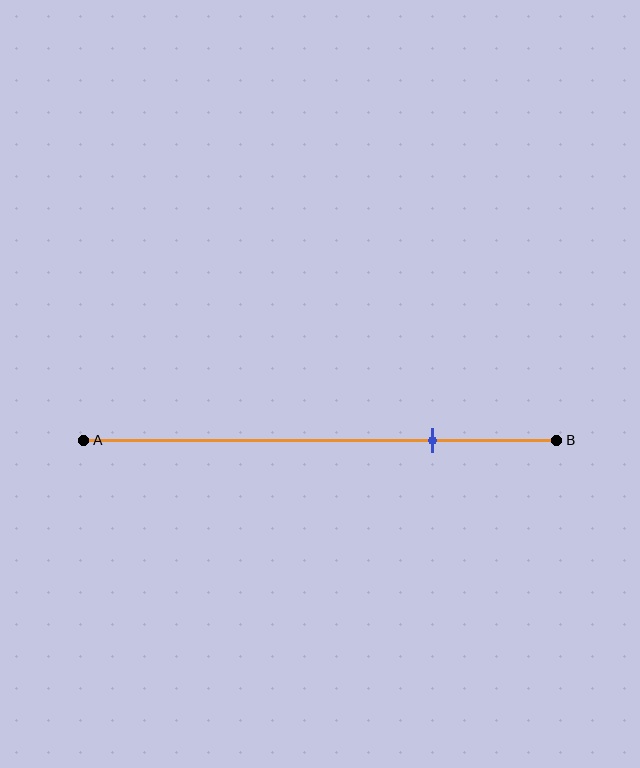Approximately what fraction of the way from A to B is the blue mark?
The blue mark is approximately 75% of the way from A to B.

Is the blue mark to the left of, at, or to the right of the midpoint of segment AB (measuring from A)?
The blue mark is to the right of the midpoint of segment AB.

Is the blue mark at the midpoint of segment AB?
No, the mark is at about 75% from A, not at the 50% midpoint.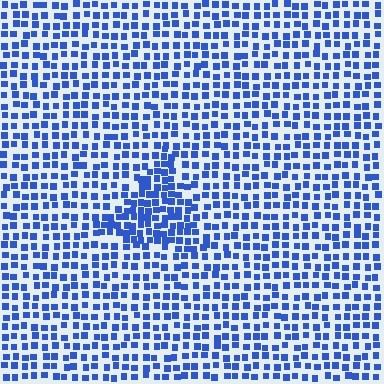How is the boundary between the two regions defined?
The boundary is defined by a change in element density (approximately 1.7x ratio). All elements are the same color, size, and shape.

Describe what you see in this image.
The image contains small blue elements arranged at two different densities. A triangle-shaped region is visible where the elements are more densely packed than the surrounding area.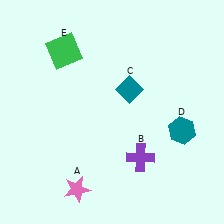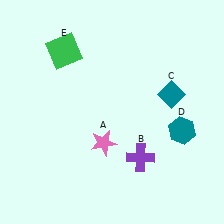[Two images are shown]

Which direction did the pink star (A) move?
The pink star (A) moved up.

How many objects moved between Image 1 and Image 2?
2 objects moved between the two images.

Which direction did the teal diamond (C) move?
The teal diamond (C) moved right.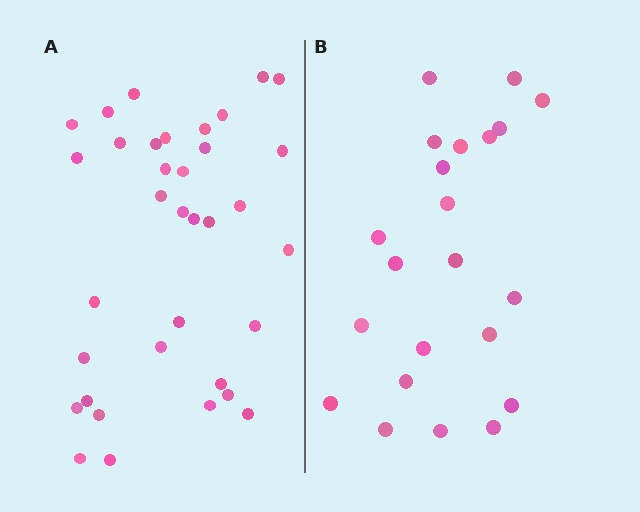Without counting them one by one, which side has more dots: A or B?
Region A (the left region) has more dots.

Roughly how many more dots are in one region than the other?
Region A has approximately 15 more dots than region B.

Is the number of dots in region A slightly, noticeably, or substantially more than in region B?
Region A has substantially more. The ratio is roughly 1.6 to 1.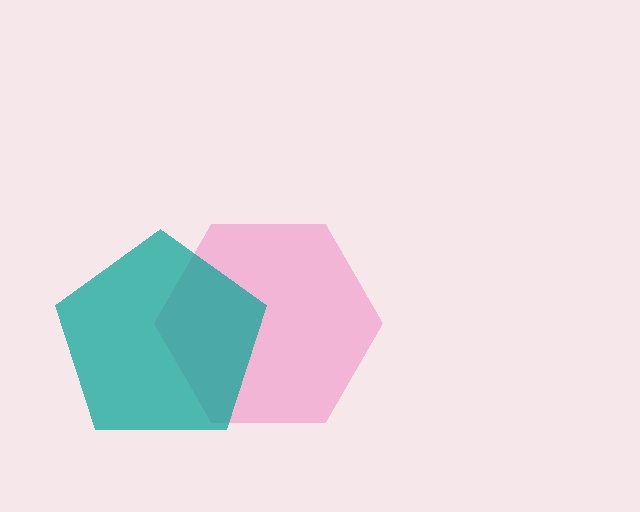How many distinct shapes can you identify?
There are 2 distinct shapes: a pink hexagon, a teal pentagon.